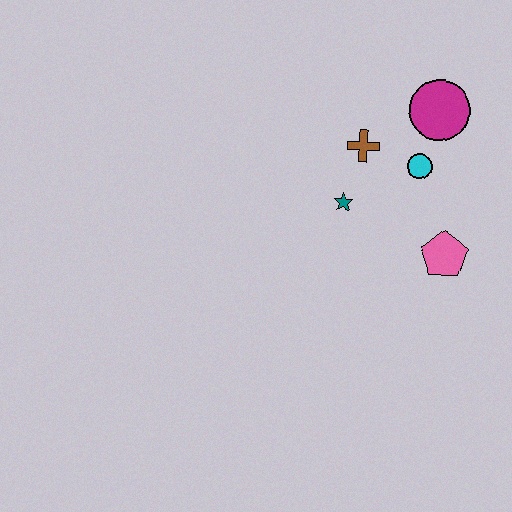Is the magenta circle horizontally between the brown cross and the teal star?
No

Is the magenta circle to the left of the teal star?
No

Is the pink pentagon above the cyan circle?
No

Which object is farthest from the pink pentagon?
The magenta circle is farthest from the pink pentagon.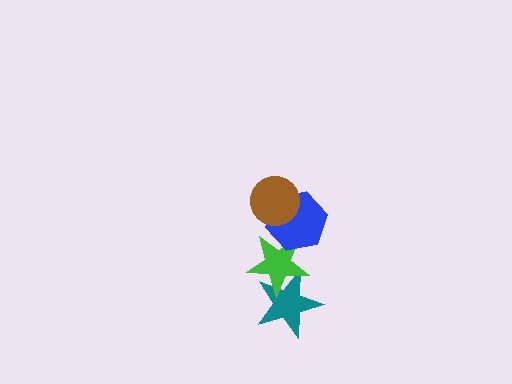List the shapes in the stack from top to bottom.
From top to bottom: the brown circle, the blue hexagon, the green star, the teal star.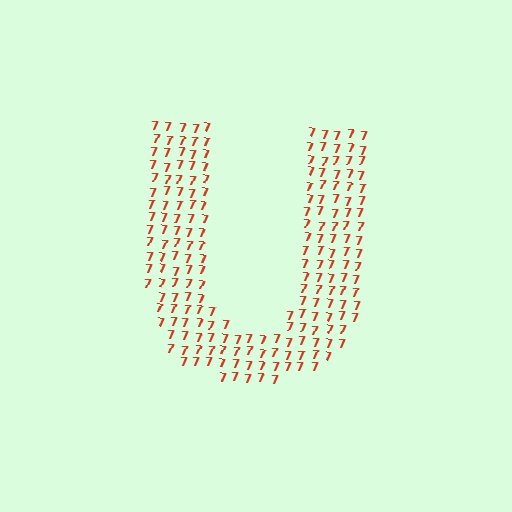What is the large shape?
The large shape is the letter U.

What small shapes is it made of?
It is made of small digit 7's.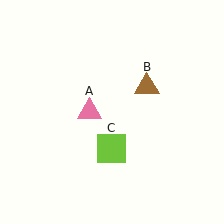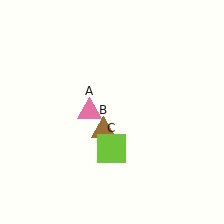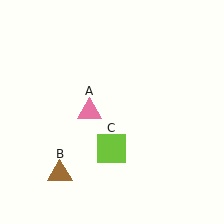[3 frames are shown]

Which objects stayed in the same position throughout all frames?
Pink triangle (object A) and lime square (object C) remained stationary.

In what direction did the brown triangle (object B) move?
The brown triangle (object B) moved down and to the left.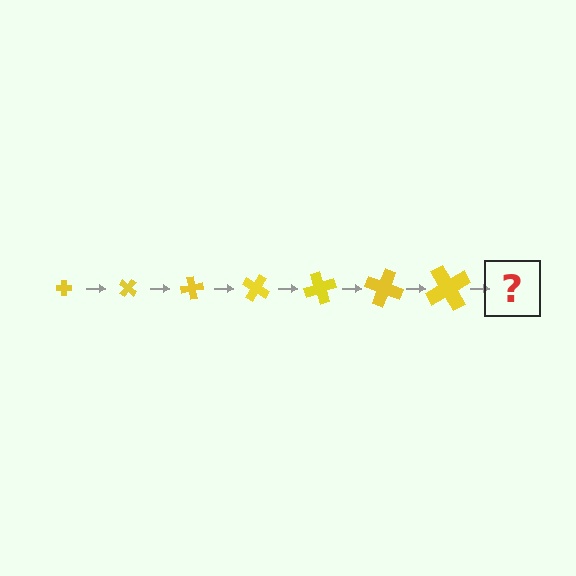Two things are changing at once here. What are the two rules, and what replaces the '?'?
The two rules are that the cross grows larger each step and it rotates 40 degrees each step. The '?' should be a cross, larger than the previous one and rotated 280 degrees from the start.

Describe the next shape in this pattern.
It should be a cross, larger than the previous one and rotated 280 degrees from the start.